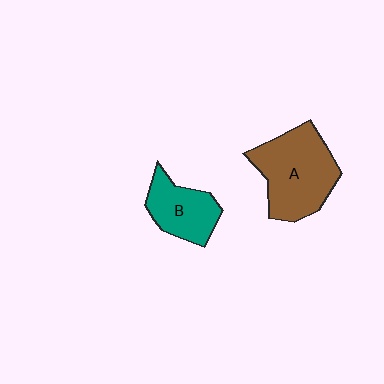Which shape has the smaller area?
Shape B (teal).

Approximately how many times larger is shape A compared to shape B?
Approximately 1.6 times.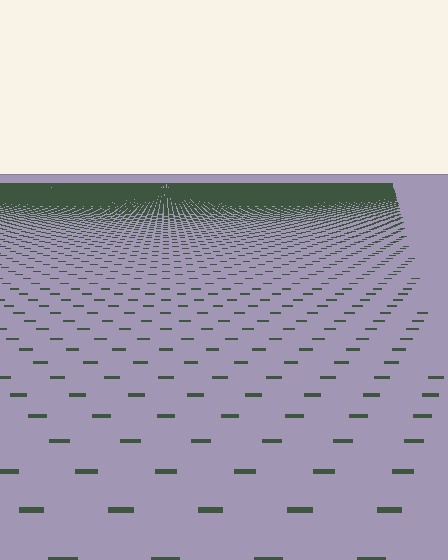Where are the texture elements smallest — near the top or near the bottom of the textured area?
Near the top.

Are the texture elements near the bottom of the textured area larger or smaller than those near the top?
Larger. Near the bottom, elements are closer to the viewer and appear at a bigger on-screen size.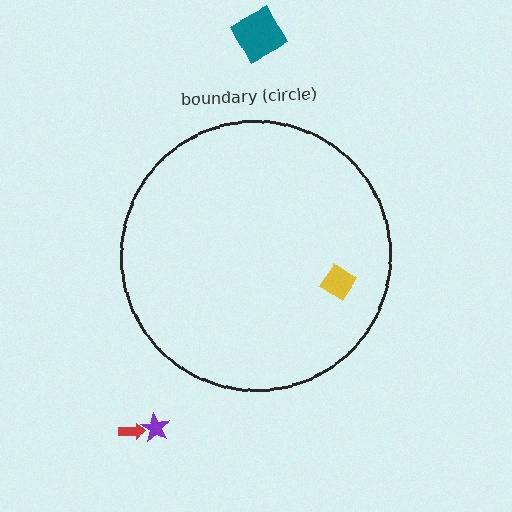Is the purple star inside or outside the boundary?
Outside.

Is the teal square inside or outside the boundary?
Outside.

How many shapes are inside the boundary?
1 inside, 3 outside.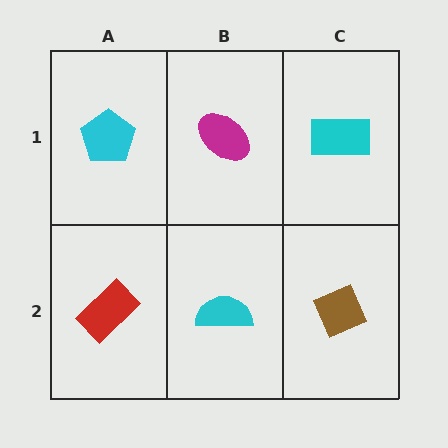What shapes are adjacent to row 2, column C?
A cyan rectangle (row 1, column C), a cyan semicircle (row 2, column B).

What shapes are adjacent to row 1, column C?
A brown diamond (row 2, column C), a magenta ellipse (row 1, column B).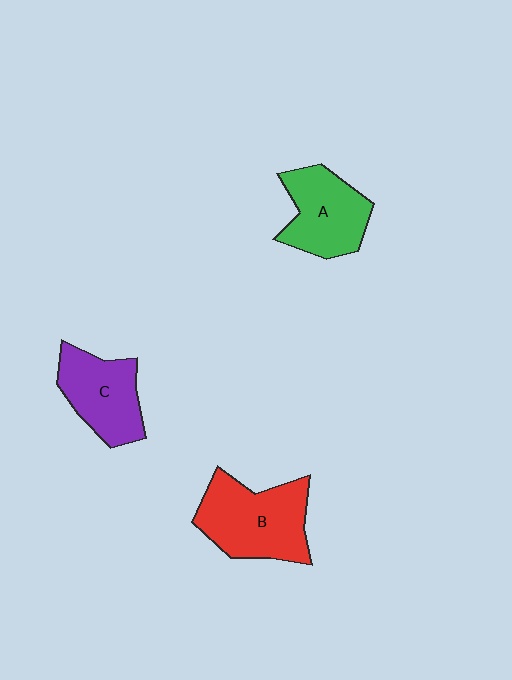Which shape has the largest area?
Shape B (red).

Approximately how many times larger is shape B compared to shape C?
Approximately 1.3 times.